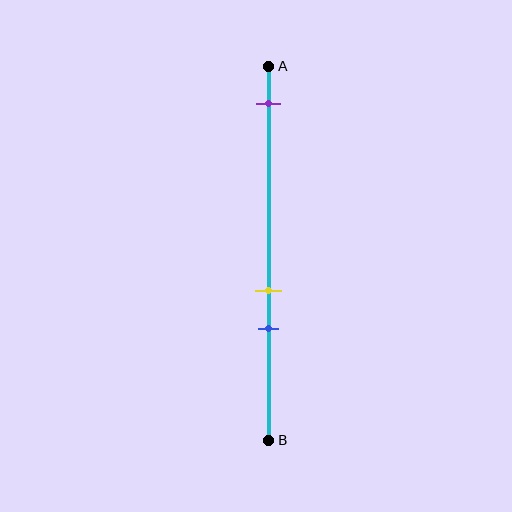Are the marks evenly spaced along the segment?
No, the marks are not evenly spaced.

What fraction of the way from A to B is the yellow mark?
The yellow mark is approximately 60% (0.6) of the way from A to B.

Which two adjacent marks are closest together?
The yellow and blue marks are the closest adjacent pair.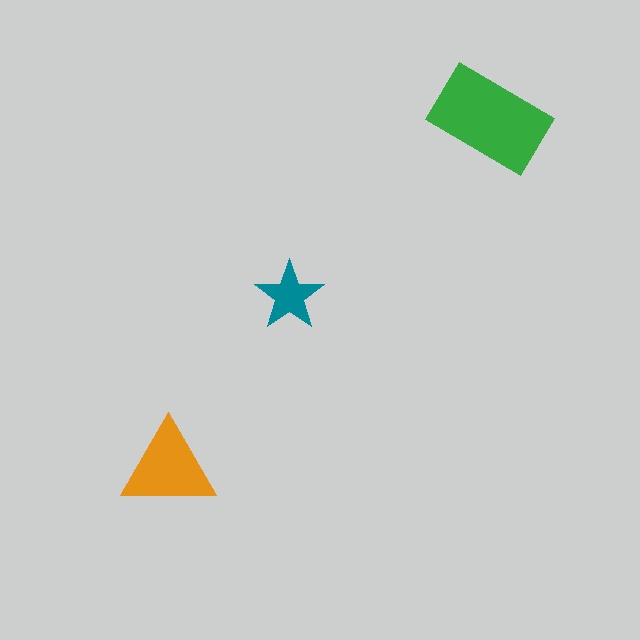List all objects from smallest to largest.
The teal star, the orange triangle, the green rectangle.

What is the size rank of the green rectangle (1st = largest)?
1st.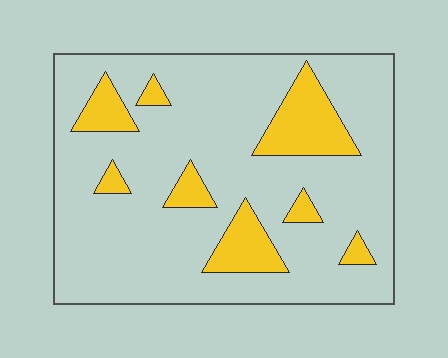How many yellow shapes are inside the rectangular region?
8.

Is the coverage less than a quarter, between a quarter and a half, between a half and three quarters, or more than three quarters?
Less than a quarter.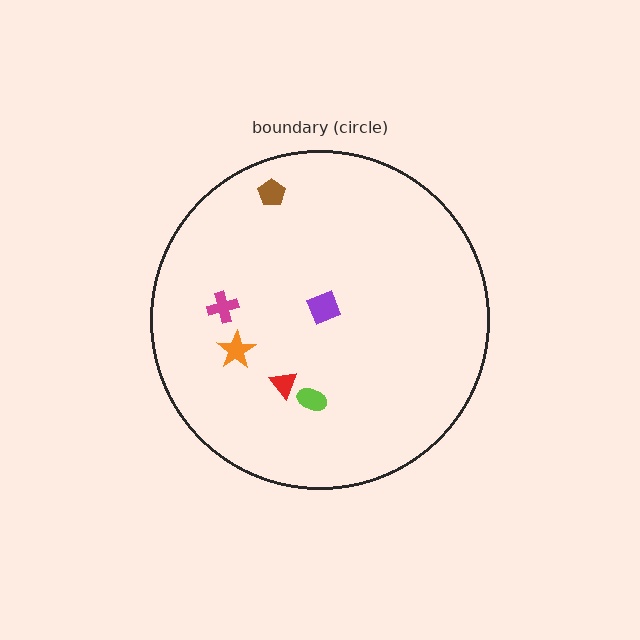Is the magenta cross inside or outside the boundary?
Inside.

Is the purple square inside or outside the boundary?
Inside.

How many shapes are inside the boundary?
6 inside, 0 outside.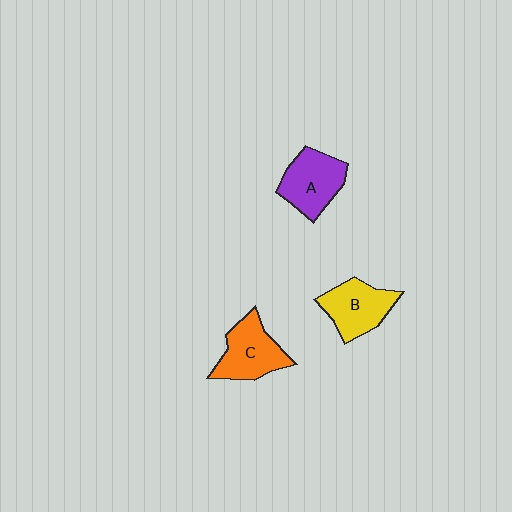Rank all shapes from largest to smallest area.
From largest to smallest: C (orange), A (purple), B (yellow).